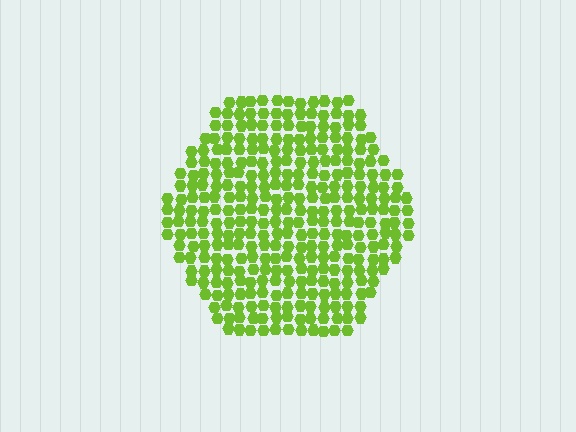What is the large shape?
The large shape is a hexagon.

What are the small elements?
The small elements are hexagons.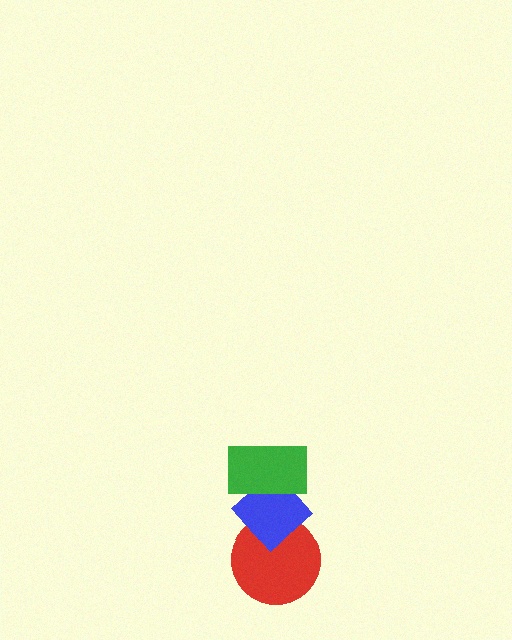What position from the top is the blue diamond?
The blue diamond is 2nd from the top.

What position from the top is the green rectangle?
The green rectangle is 1st from the top.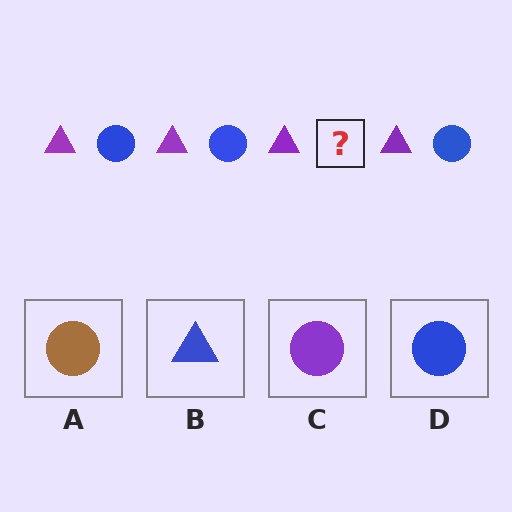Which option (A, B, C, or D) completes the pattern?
D.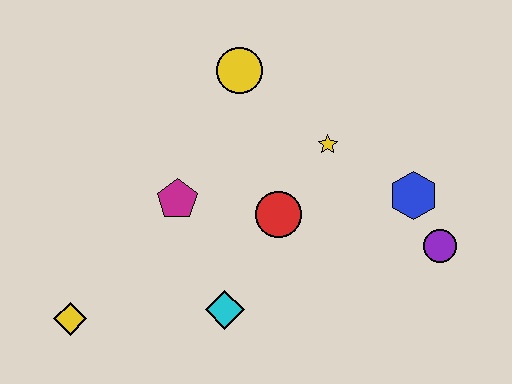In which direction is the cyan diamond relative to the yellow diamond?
The cyan diamond is to the right of the yellow diamond.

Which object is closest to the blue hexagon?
The purple circle is closest to the blue hexagon.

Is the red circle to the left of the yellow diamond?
No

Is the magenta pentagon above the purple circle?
Yes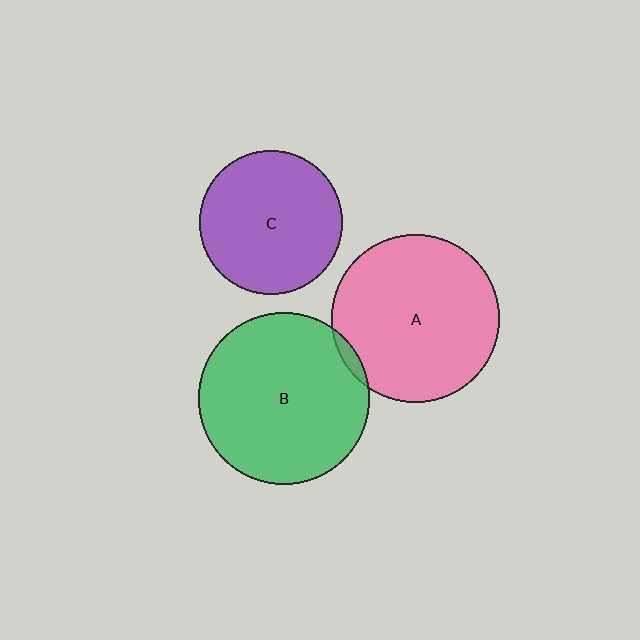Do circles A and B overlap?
Yes.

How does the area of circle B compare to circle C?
Approximately 1.4 times.